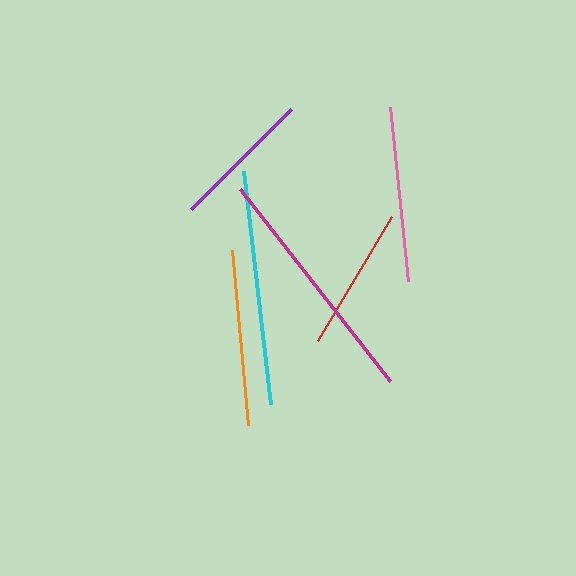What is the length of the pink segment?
The pink segment is approximately 174 pixels long.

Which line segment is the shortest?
The purple line is the shortest at approximately 141 pixels.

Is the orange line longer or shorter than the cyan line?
The cyan line is longer than the orange line.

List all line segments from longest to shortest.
From longest to shortest: magenta, cyan, orange, pink, red, purple.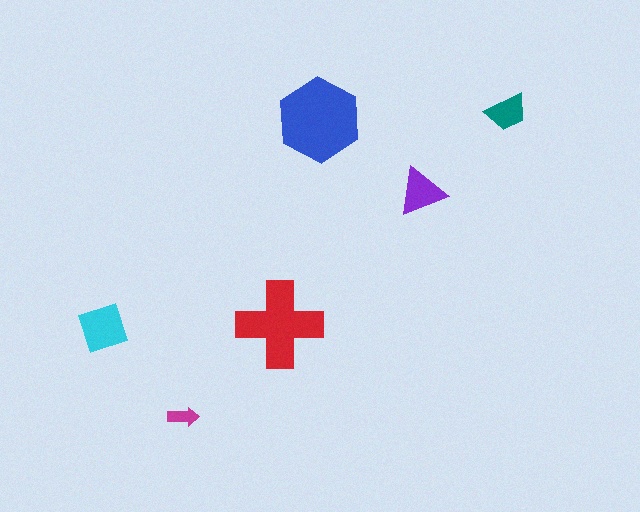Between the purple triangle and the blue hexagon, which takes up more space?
The blue hexagon.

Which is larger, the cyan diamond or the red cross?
The red cross.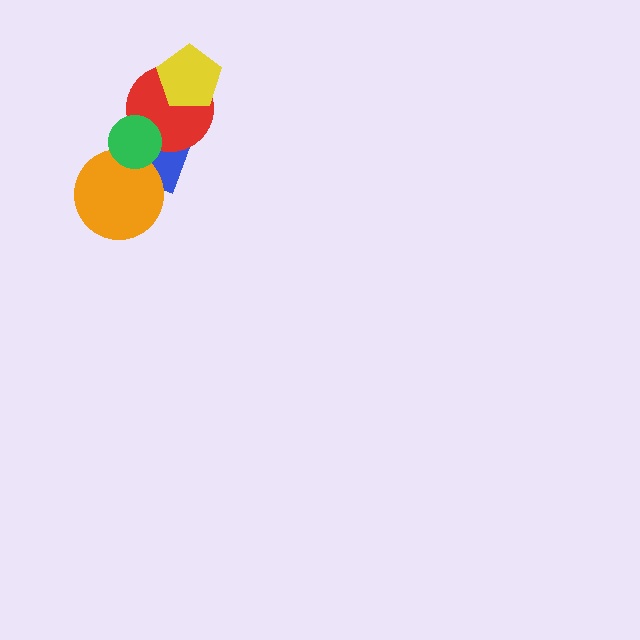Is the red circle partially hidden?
Yes, it is partially covered by another shape.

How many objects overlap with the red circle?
3 objects overlap with the red circle.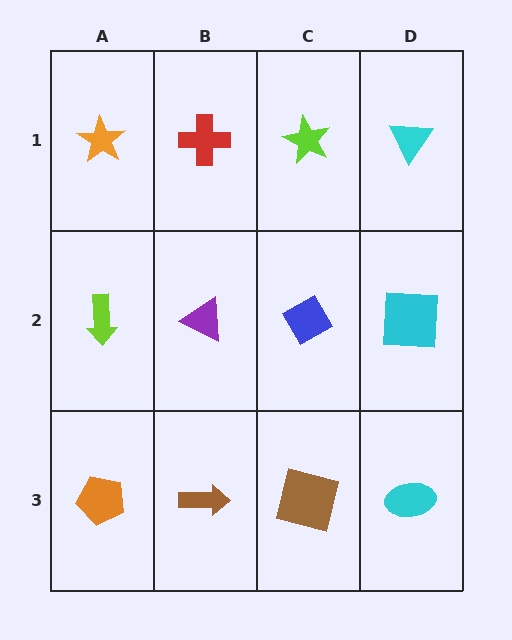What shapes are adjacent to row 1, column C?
A blue diamond (row 2, column C), a red cross (row 1, column B), a cyan triangle (row 1, column D).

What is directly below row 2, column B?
A brown arrow.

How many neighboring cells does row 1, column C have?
3.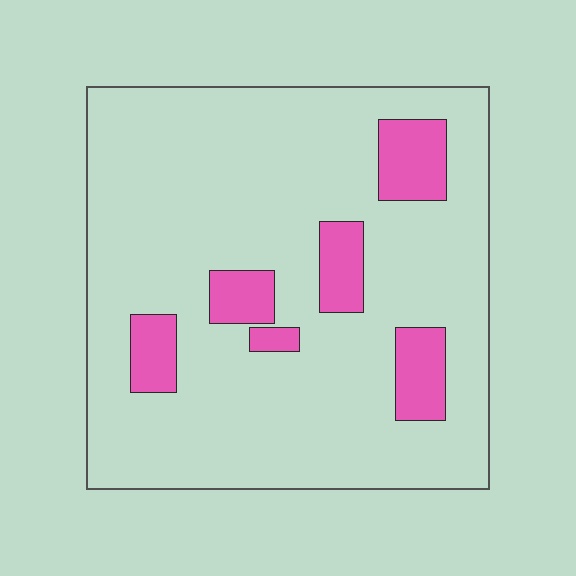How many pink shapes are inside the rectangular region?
6.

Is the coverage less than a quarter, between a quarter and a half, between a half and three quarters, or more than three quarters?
Less than a quarter.